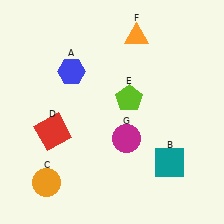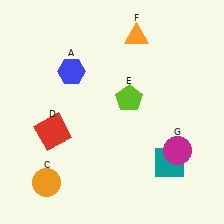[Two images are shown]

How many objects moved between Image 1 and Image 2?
1 object moved between the two images.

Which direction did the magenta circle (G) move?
The magenta circle (G) moved right.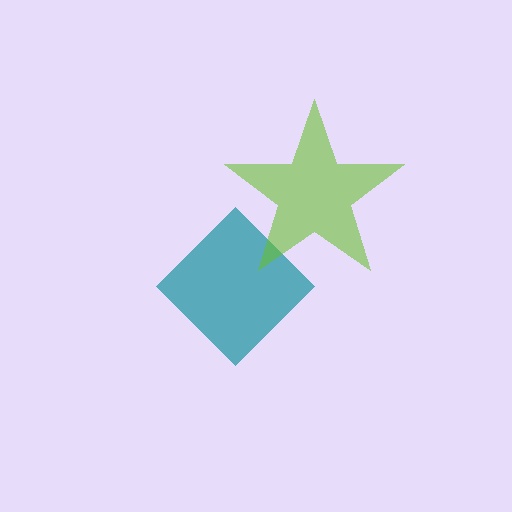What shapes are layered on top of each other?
The layered shapes are: a teal diamond, a lime star.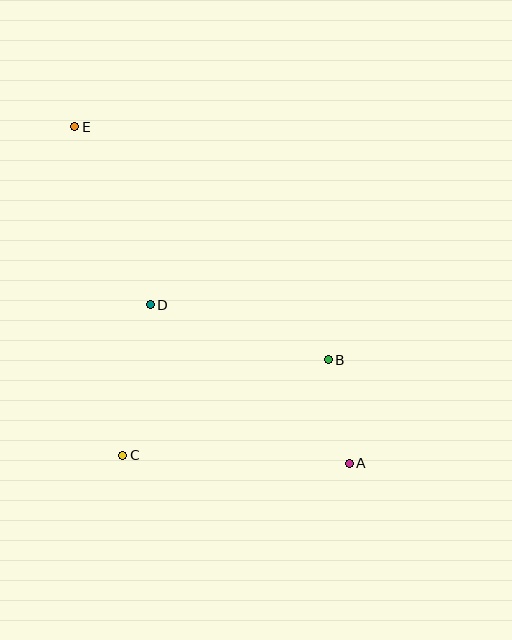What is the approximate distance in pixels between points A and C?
The distance between A and C is approximately 227 pixels.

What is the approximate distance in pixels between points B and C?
The distance between B and C is approximately 227 pixels.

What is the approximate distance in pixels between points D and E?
The distance between D and E is approximately 193 pixels.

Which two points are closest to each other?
Points A and B are closest to each other.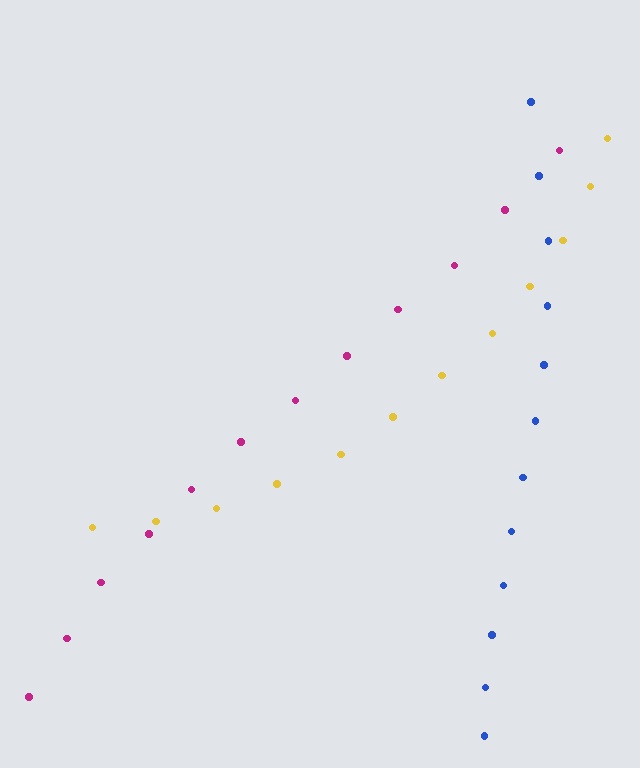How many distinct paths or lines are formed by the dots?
There are 3 distinct paths.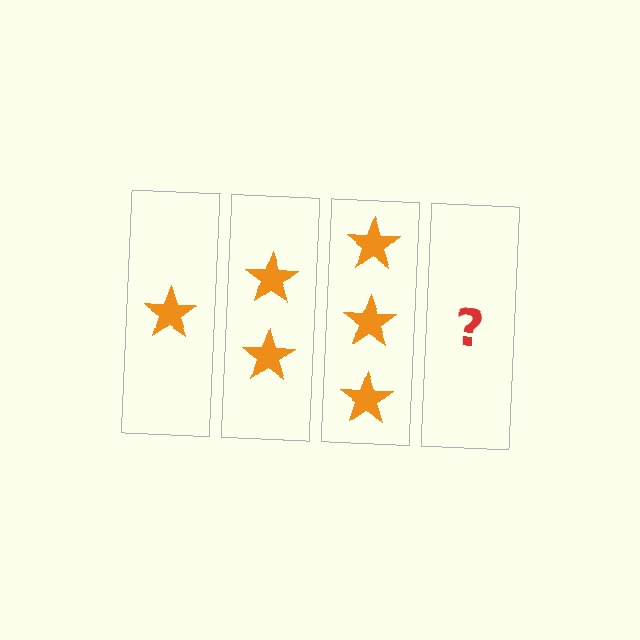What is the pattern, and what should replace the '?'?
The pattern is that each step adds one more star. The '?' should be 4 stars.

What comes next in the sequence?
The next element should be 4 stars.